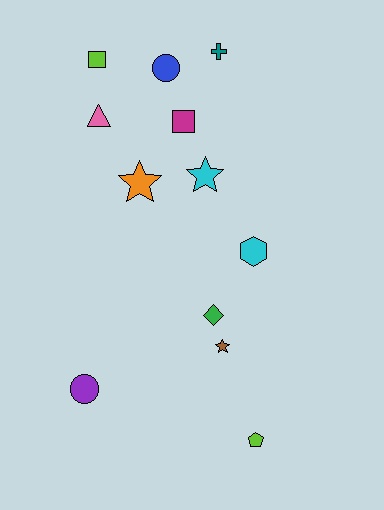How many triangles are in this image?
There is 1 triangle.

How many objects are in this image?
There are 12 objects.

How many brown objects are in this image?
There is 1 brown object.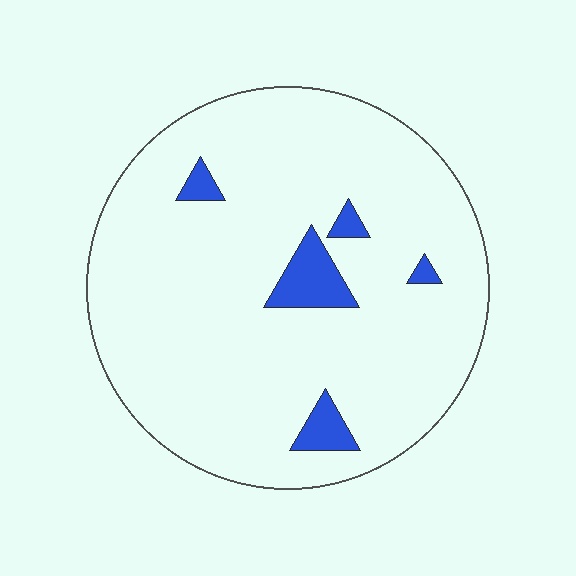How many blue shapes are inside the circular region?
5.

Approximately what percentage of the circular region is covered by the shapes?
Approximately 5%.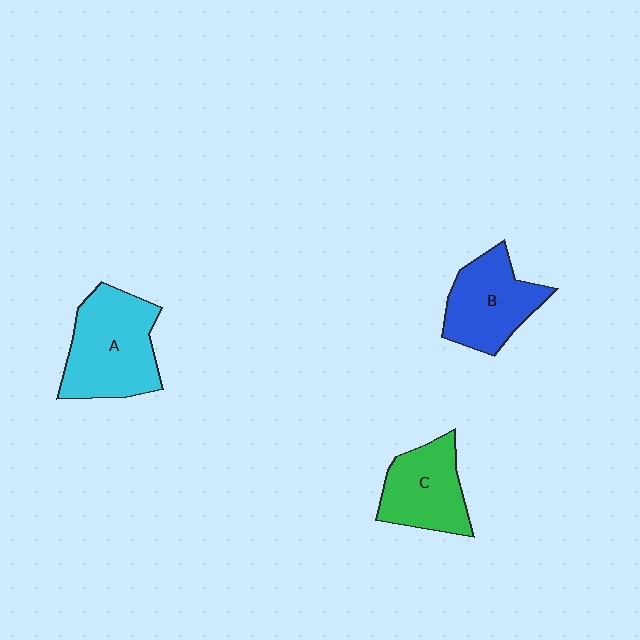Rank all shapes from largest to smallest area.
From largest to smallest: A (cyan), B (blue), C (green).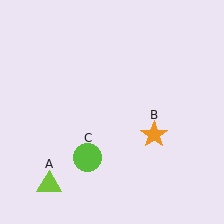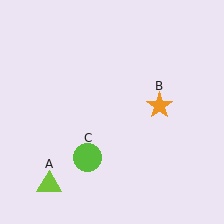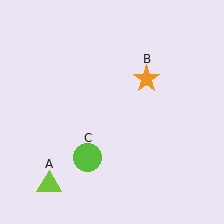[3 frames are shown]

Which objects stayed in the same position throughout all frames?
Lime triangle (object A) and lime circle (object C) remained stationary.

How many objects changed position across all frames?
1 object changed position: orange star (object B).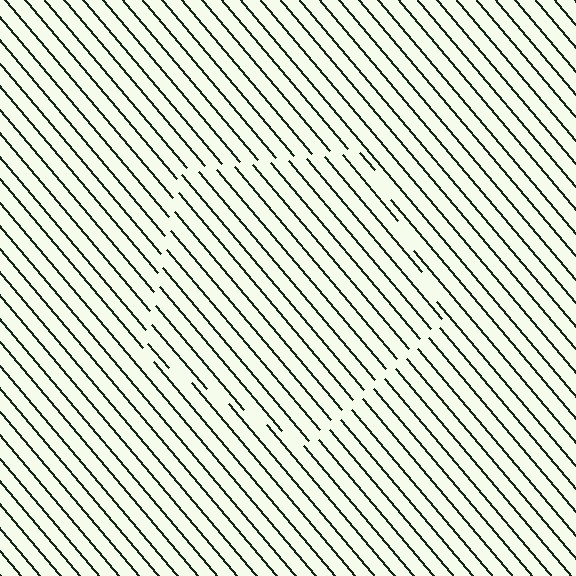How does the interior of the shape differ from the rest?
The interior of the shape contains the same grating, shifted by half a period — the contour is defined by the phase discontinuity where line-ends from the inner and outer gratings abut.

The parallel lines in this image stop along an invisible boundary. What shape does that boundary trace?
An illusory pentagon. The interior of the shape contains the same grating, shifted by half a period — the contour is defined by the phase discontinuity where line-ends from the inner and outer gratings abut.